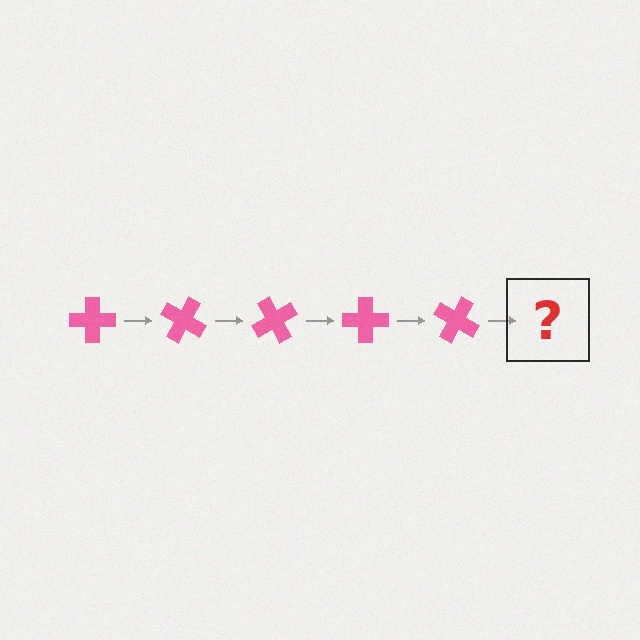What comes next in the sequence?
The next element should be a pink cross rotated 150 degrees.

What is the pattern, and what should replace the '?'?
The pattern is that the cross rotates 30 degrees each step. The '?' should be a pink cross rotated 150 degrees.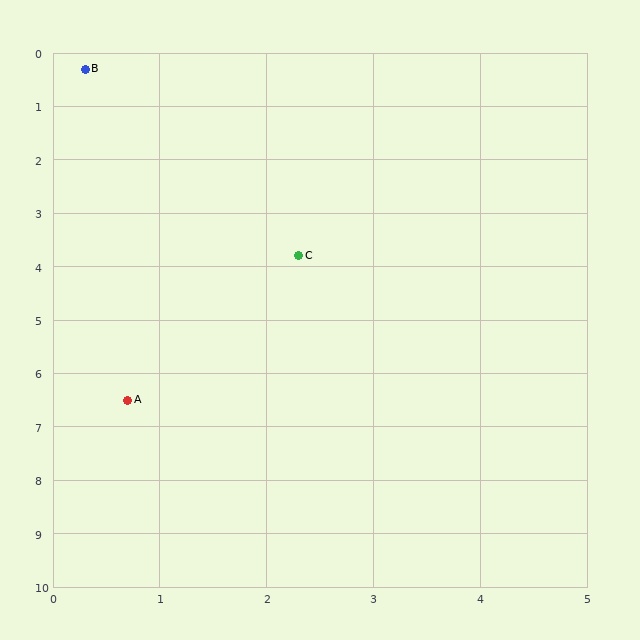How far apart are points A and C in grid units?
Points A and C are about 3.1 grid units apart.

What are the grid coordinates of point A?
Point A is at approximately (0.7, 6.5).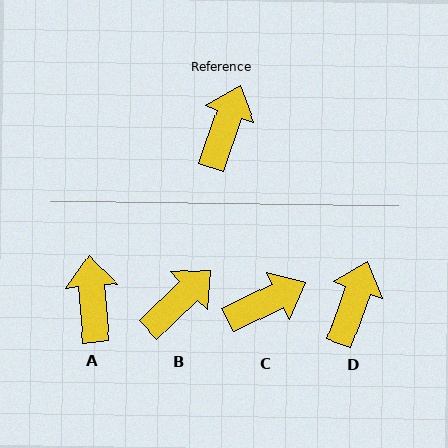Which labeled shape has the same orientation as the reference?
D.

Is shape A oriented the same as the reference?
No, it is off by about 24 degrees.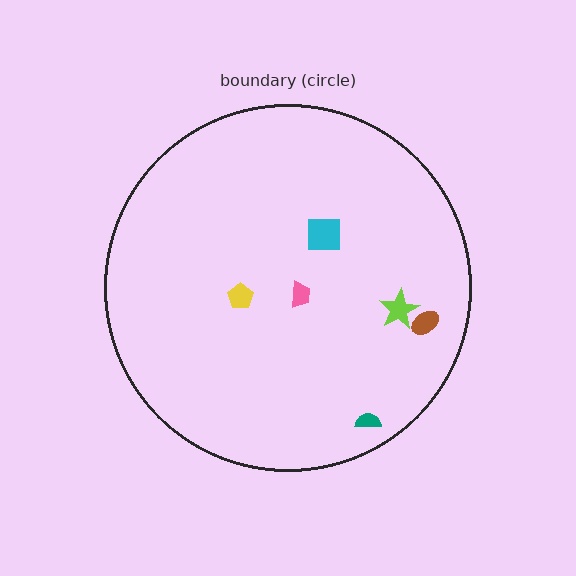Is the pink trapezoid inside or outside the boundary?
Inside.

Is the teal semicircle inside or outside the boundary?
Inside.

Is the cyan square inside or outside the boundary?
Inside.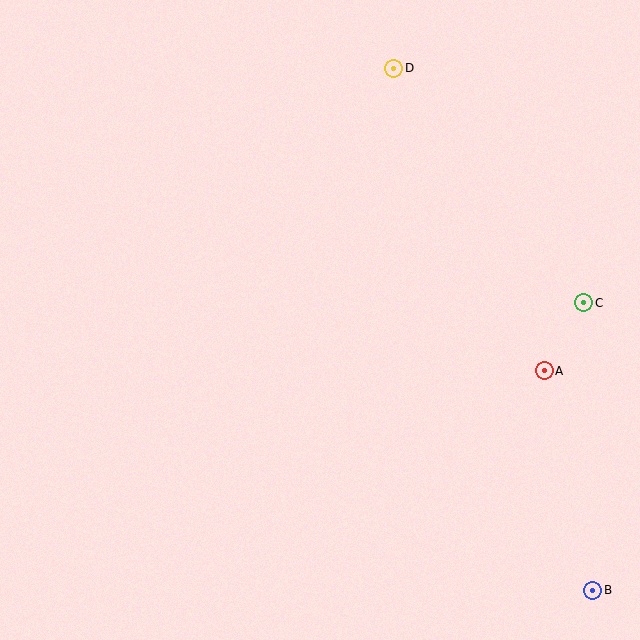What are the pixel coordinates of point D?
Point D is at (394, 68).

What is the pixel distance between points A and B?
The distance between A and B is 225 pixels.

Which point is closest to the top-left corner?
Point D is closest to the top-left corner.